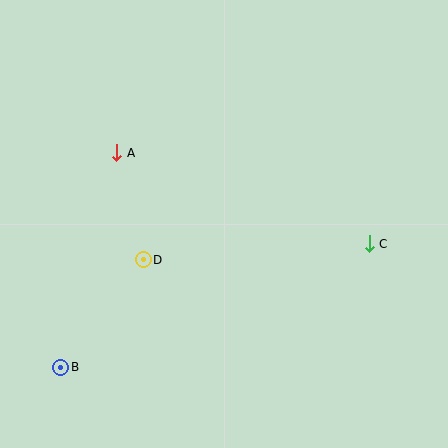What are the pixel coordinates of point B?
Point B is at (61, 367).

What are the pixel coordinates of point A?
Point A is at (117, 153).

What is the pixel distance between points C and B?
The distance between C and B is 332 pixels.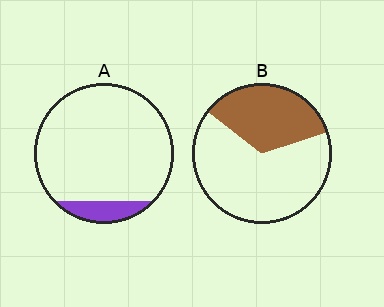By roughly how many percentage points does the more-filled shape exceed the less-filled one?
By roughly 25 percentage points (B over A).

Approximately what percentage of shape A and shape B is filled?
A is approximately 10% and B is approximately 35%.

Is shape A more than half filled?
No.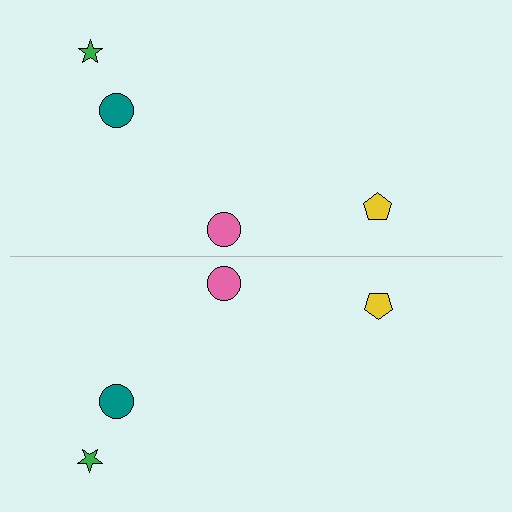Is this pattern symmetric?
Yes, this pattern has bilateral (reflection) symmetry.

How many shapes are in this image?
There are 8 shapes in this image.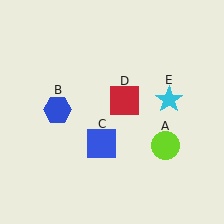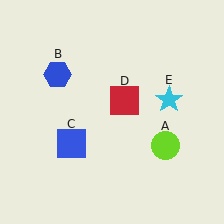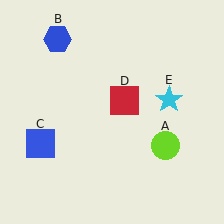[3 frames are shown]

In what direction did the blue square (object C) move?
The blue square (object C) moved left.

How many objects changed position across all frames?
2 objects changed position: blue hexagon (object B), blue square (object C).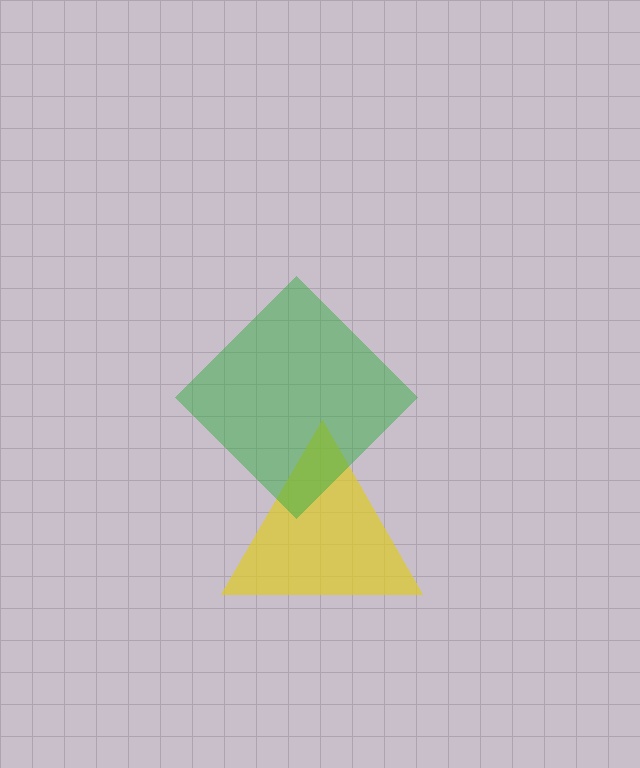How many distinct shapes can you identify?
There are 2 distinct shapes: a yellow triangle, a green diamond.